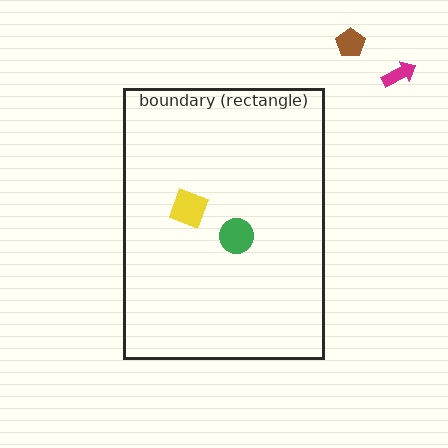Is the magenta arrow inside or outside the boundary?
Outside.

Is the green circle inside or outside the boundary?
Inside.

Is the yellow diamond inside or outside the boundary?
Inside.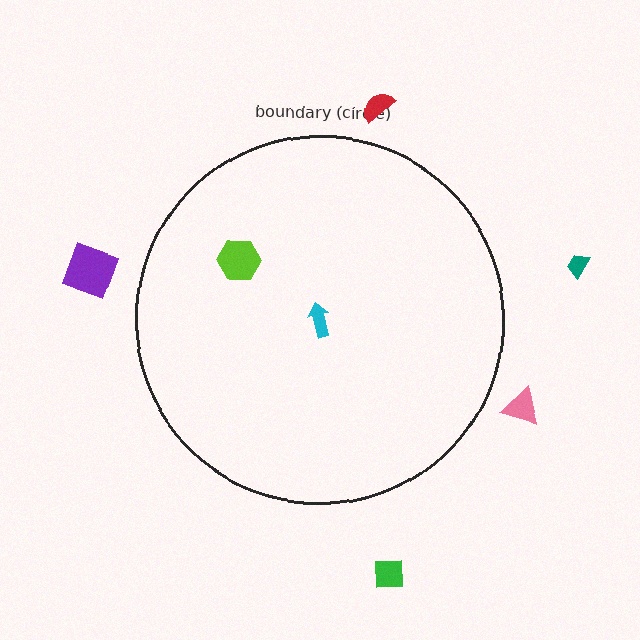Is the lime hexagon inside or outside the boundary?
Inside.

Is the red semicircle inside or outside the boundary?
Outside.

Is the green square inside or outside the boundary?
Outside.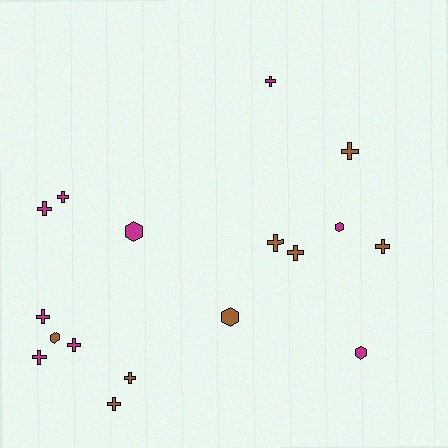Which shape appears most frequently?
Cross, with 12 objects.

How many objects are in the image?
There are 17 objects.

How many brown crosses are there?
There are 6 brown crosses.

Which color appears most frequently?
Magenta, with 9 objects.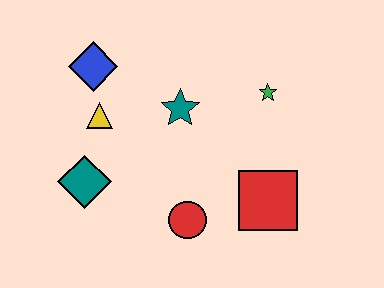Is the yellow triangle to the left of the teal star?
Yes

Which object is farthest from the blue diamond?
The red square is farthest from the blue diamond.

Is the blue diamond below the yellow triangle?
No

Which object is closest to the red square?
The red circle is closest to the red square.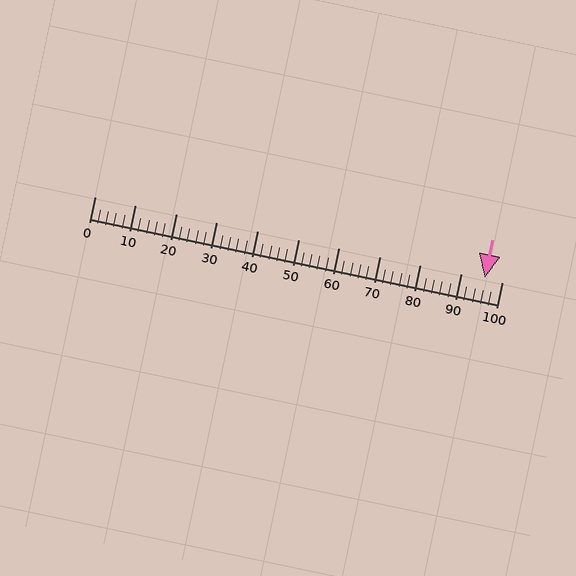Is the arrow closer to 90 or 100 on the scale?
The arrow is closer to 100.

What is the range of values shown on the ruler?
The ruler shows values from 0 to 100.